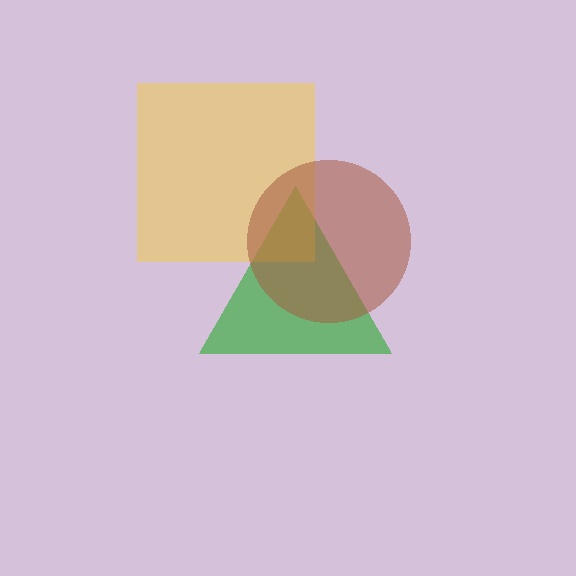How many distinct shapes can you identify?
There are 3 distinct shapes: a green triangle, a yellow square, a brown circle.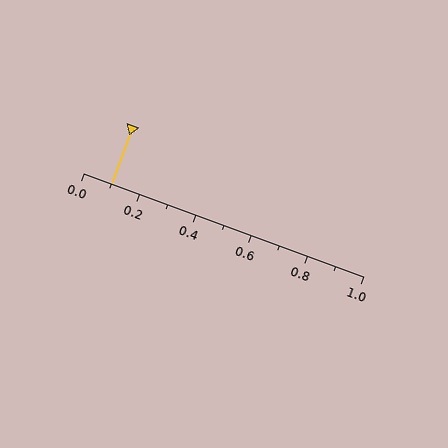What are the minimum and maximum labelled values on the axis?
The axis runs from 0.0 to 1.0.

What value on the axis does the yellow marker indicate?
The marker indicates approximately 0.1.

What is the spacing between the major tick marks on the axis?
The major ticks are spaced 0.2 apart.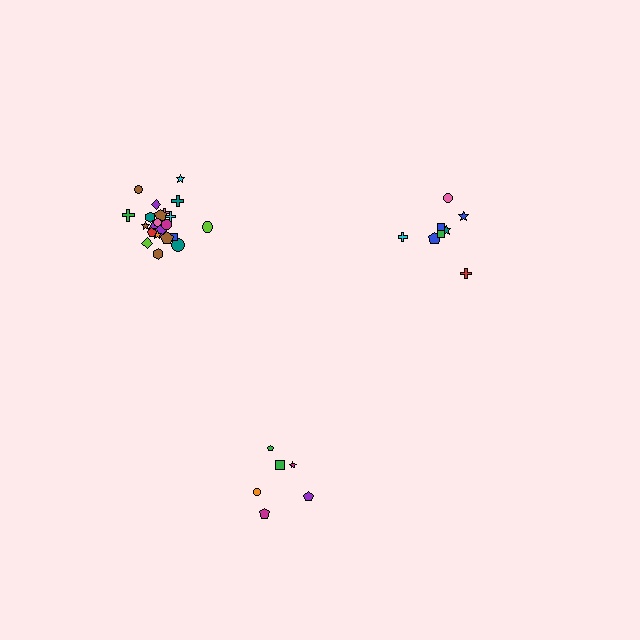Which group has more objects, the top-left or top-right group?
The top-left group.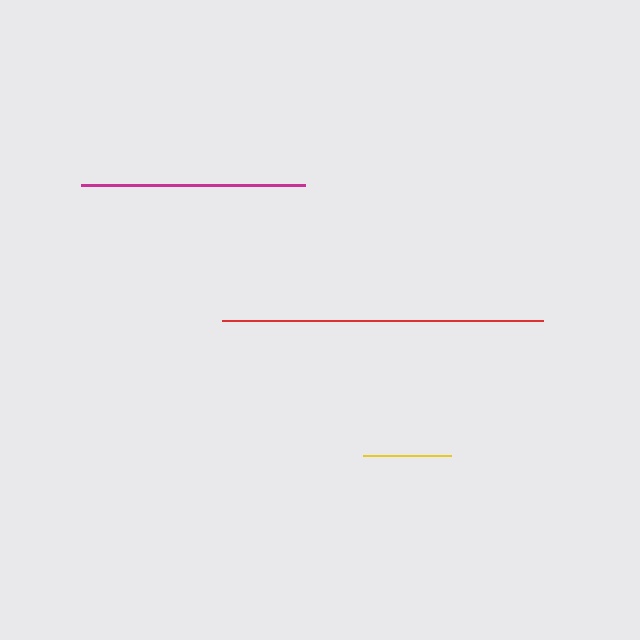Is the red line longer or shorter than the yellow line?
The red line is longer than the yellow line.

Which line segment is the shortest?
The yellow line is the shortest at approximately 89 pixels.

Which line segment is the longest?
The red line is the longest at approximately 321 pixels.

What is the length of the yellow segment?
The yellow segment is approximately 89 pixels long.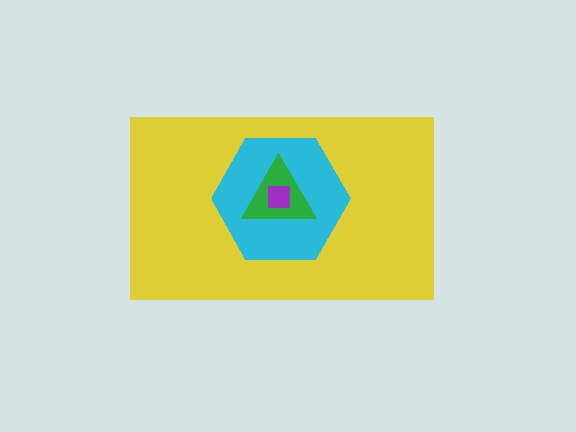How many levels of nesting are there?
4.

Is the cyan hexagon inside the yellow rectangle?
Yes.